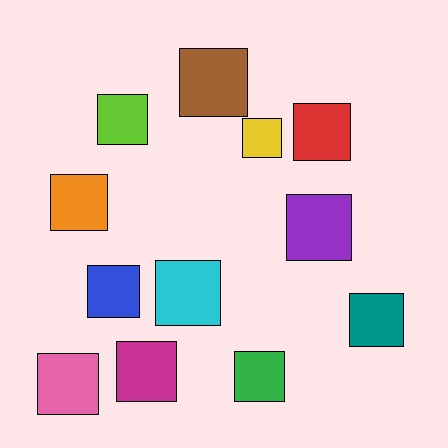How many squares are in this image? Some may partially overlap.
There are 12 squares.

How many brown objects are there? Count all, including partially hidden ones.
There is 1 brown object.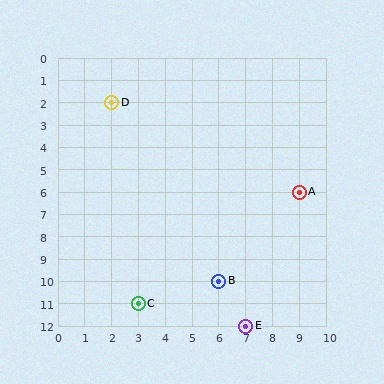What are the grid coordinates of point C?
Point C is at grid coordinates (3, 11).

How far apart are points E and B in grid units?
Points E and B are 1 column and 2 rows apart (about 2.2 grid units diagonally).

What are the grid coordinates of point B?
Point B is at grid coordinates (6, 10).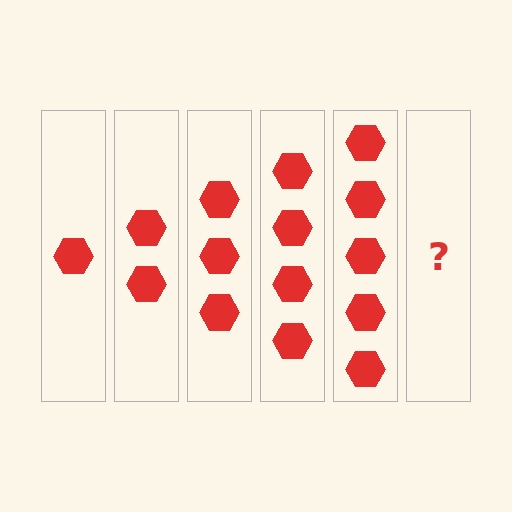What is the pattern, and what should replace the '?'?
The pattern is that each step adds one more hexagon. The '?' should be 6 hexagons.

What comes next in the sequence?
The next element should be 6 hexagons.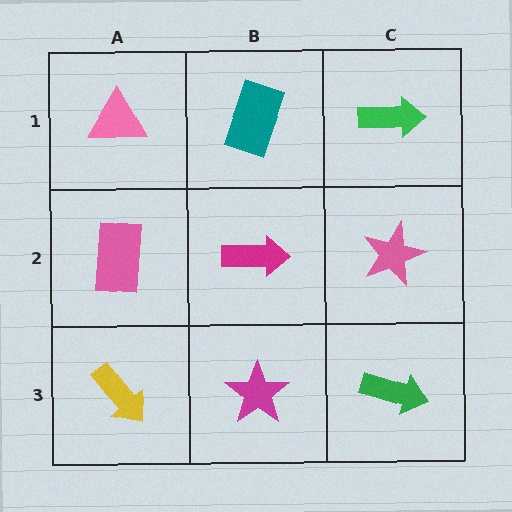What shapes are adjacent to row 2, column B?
A teal rectangle (row 1, column B), a magenta star (row 3, column B), a pink rectangle (row 2, column A), a pink star (row 2, column C).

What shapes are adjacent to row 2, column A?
A pink triangle (row 1, column A), a yellow arrow (row 3, column A), a magenta arrow (row 2, column B).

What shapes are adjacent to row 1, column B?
A magenta arrow (row 2, column B), a pink triangle (row 1, column A), a green arrow (row 1, column C).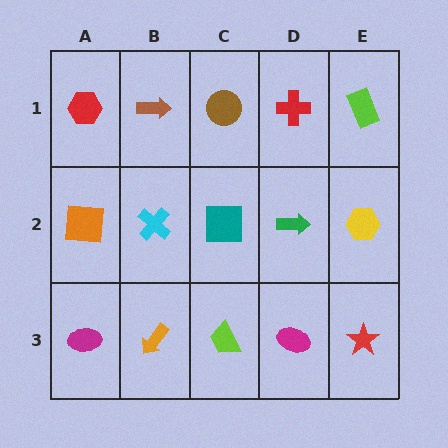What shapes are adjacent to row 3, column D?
A green arrow (row 2, column D), a lime trapezoid (row 3, column C), a red star (row 3, column E).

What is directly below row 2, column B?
An orange arrow.